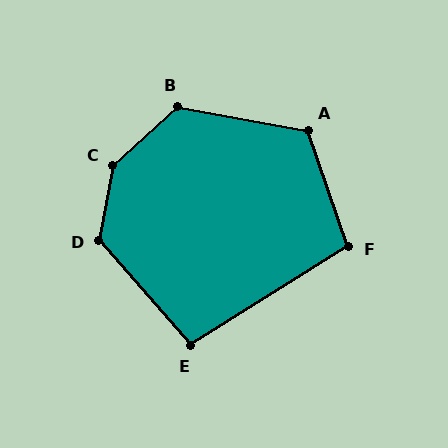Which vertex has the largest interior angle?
C, at approximately 142 degrees.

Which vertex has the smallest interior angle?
E, at approximately 99 degrees.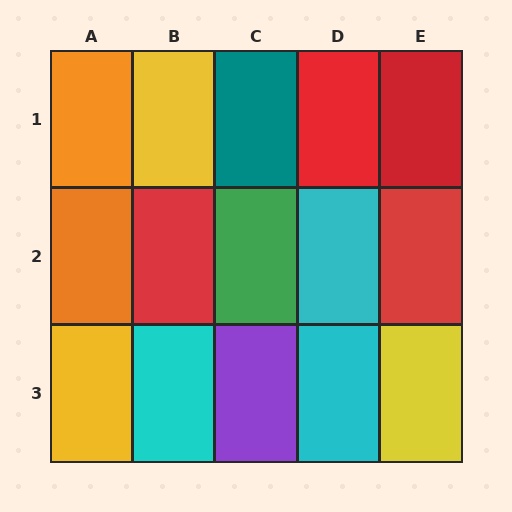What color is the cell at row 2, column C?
Green.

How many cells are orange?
2 cells are orange.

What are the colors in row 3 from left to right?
Yellow, cyan, purple, cyan, yellow.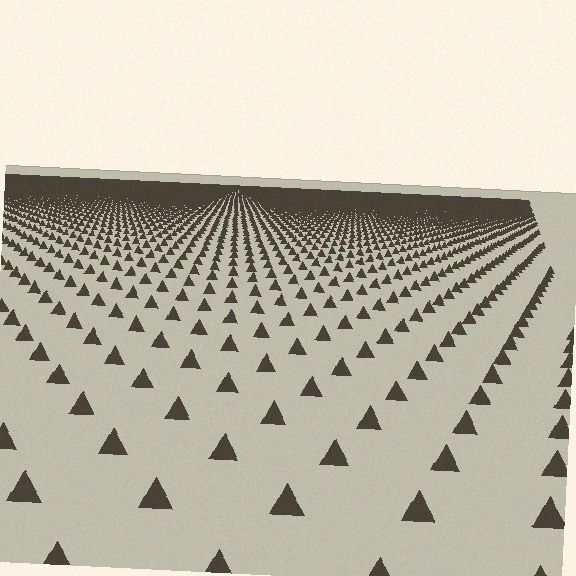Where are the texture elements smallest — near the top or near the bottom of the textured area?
Near the top.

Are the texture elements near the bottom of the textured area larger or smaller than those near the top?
Larger. Near the bottom, elements are closer to the viewer and appear at a bigger on-screen size.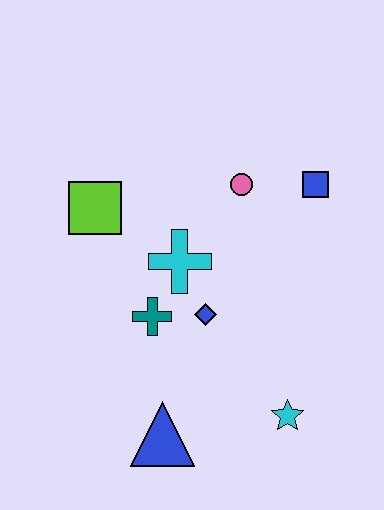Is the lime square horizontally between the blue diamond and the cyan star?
No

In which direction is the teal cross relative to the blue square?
The teal cross is to the left of the blue square.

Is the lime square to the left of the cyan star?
Yes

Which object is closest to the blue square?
The pink circle is closest to the blue square.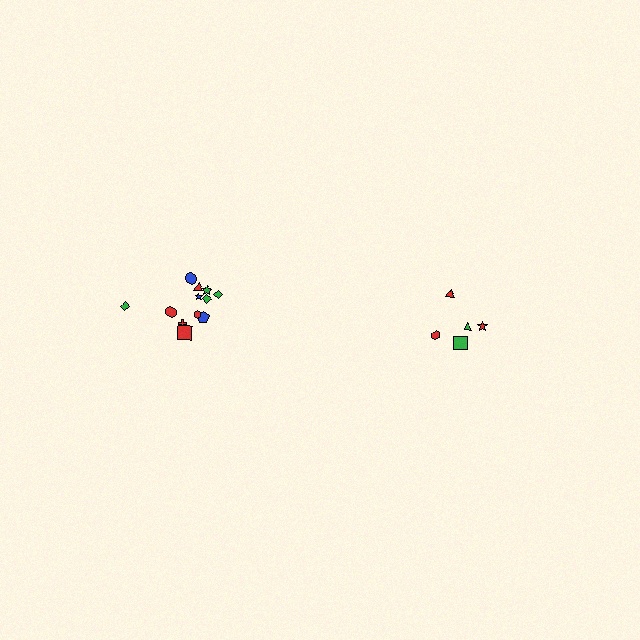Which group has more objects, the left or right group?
The left group.